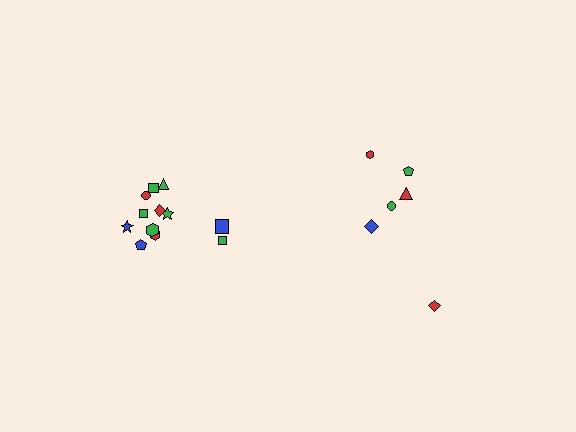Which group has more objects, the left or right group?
The left group.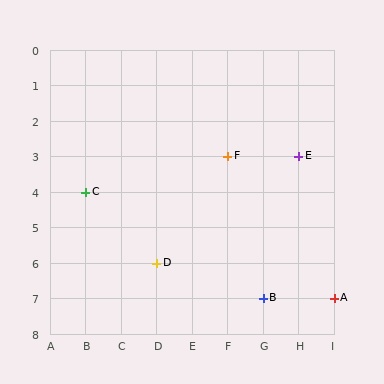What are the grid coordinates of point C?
Point C is at grid coordinates (B, 4).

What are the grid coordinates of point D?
Point D is at grid coordinates (D, 6).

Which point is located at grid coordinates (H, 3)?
Point E is at (H, 3).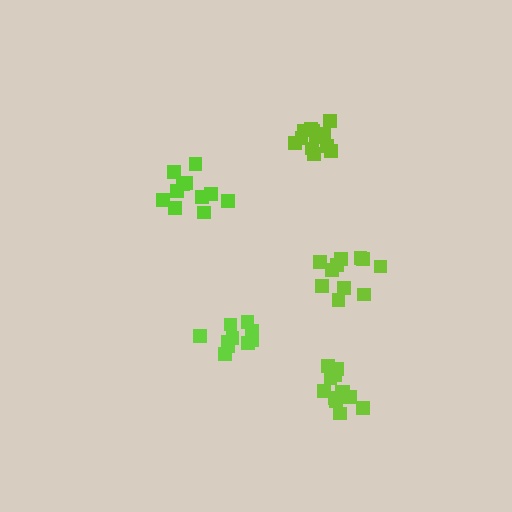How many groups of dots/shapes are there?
There are 5 groups.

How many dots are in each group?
Group 1: 11 dots, Group 2: 11 dots, Group 3: 10 dots, Group 4: 12 dots, Group 5: 13 dots (57 total).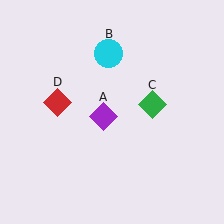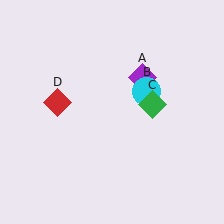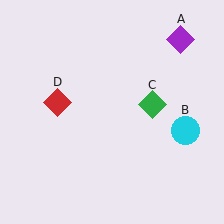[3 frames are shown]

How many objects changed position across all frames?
2 objects changed position: purple diamond (object A), cyan circle (object B).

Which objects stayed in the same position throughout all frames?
Green diamond (object C) and red diamond (object D) remained stationary.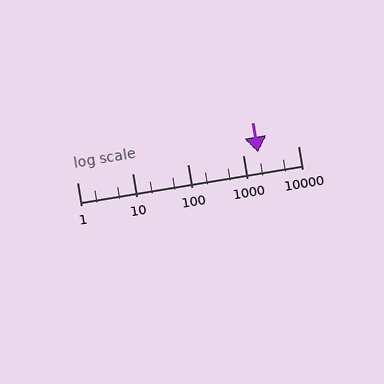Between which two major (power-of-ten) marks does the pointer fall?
The pointer is between 1000 and 10000.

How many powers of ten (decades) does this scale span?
The scale spans 4 decades, from 1 to 10000.